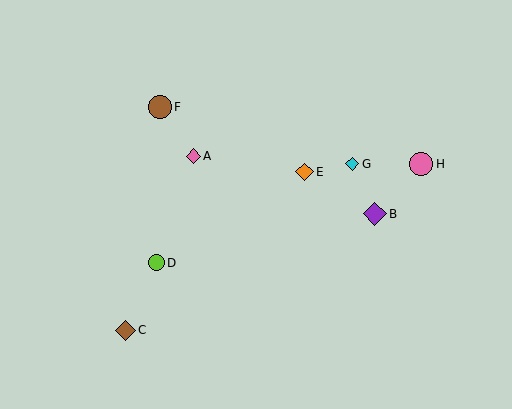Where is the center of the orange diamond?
The center of the orange diamond is at (304, 172).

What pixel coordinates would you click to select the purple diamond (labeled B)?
Click at (375, 214) to select the purple diamond B.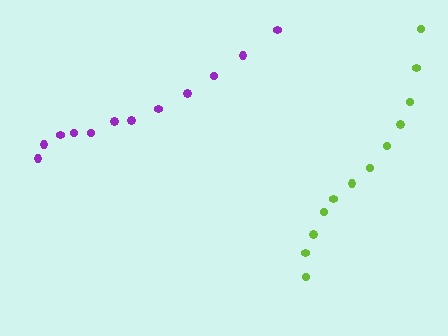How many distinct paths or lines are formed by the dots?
There are 2 distinct paths.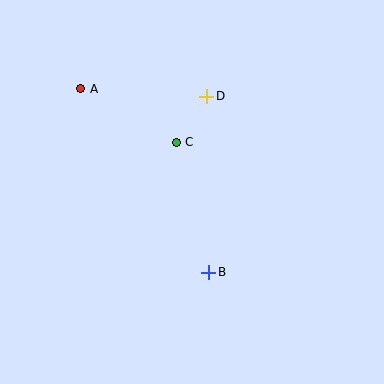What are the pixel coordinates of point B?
Point B is at (209, 272).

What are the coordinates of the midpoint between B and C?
The midpoint between B and C is at (192, 207).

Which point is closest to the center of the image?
Point C at (176, 142) is closest to the center.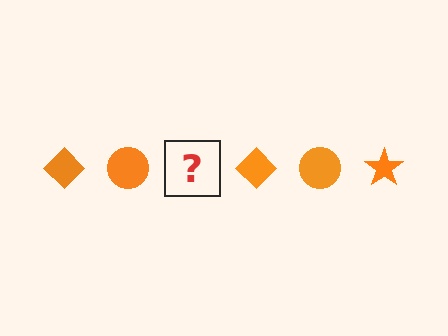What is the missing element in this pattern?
The missing element is an orange star.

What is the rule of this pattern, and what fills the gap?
The rule is that the pattern cycles through diamond, circle, star shapes in orange. The gap should be filled with an orange star.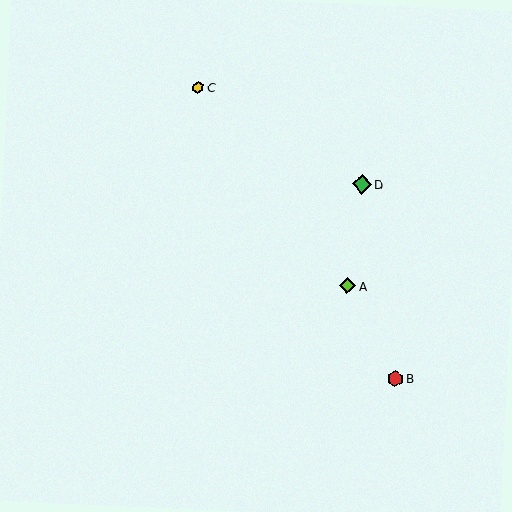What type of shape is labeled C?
Shape C is a yellow hexagon.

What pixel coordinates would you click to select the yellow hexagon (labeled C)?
Click at (198, 88) to select the yellow hexagon C.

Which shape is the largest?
The green diamond (labeled D) is the largest.